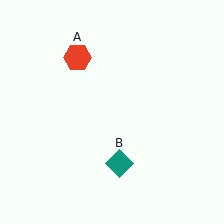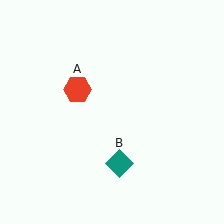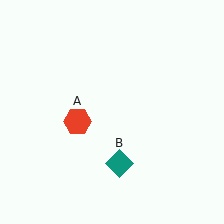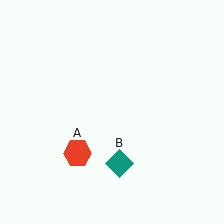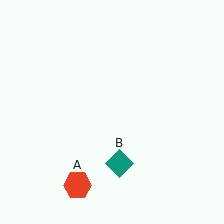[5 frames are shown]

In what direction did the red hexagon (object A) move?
The red hexagon (object A) moved down.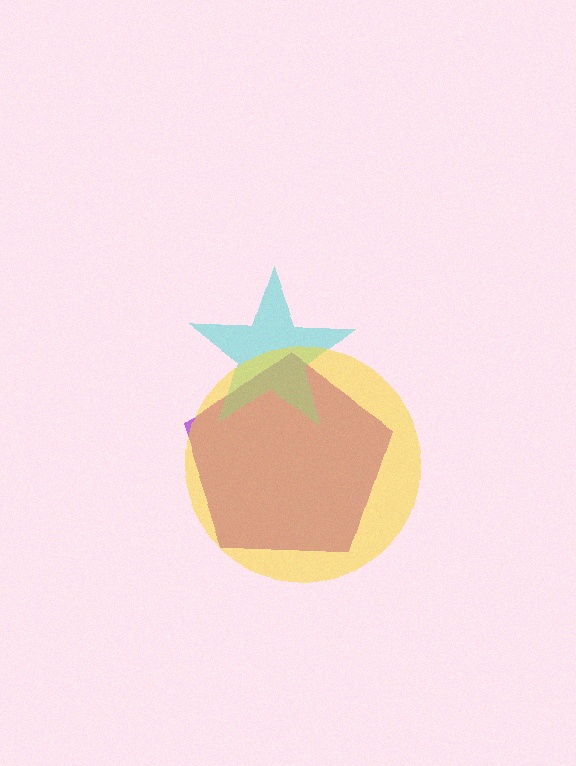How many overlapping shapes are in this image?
There are 3 overlapping shapes in the image.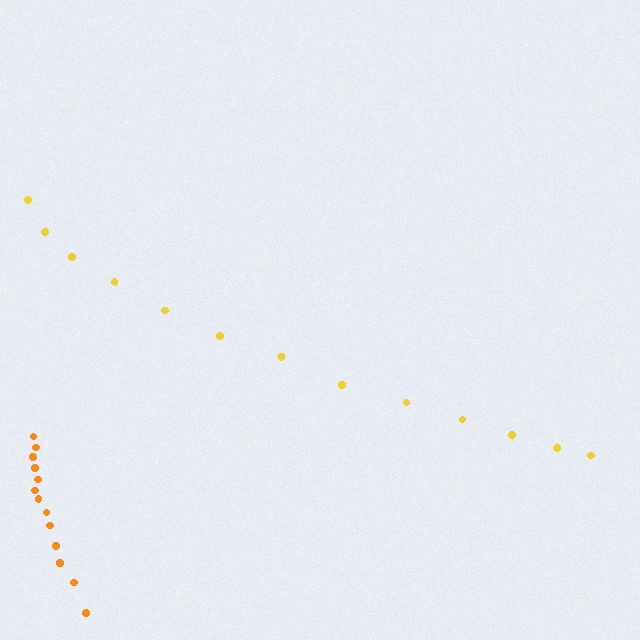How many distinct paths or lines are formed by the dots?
There are 2 distinct paths.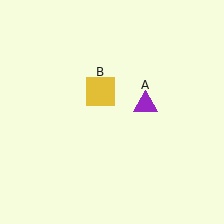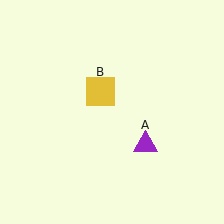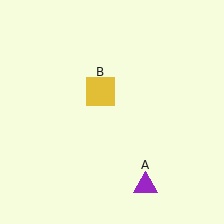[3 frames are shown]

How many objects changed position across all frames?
1 object changed position: purple triangle (object A).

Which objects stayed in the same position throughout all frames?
Yellow square (object B) remained stationary.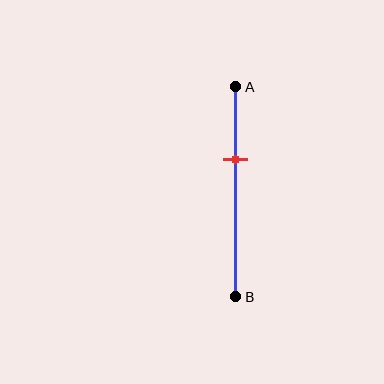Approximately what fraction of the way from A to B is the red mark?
The red mark is approximately 35% of the way from A to B.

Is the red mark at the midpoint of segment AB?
No, the mark is at about 35% from A, not at the 50% midpoint.